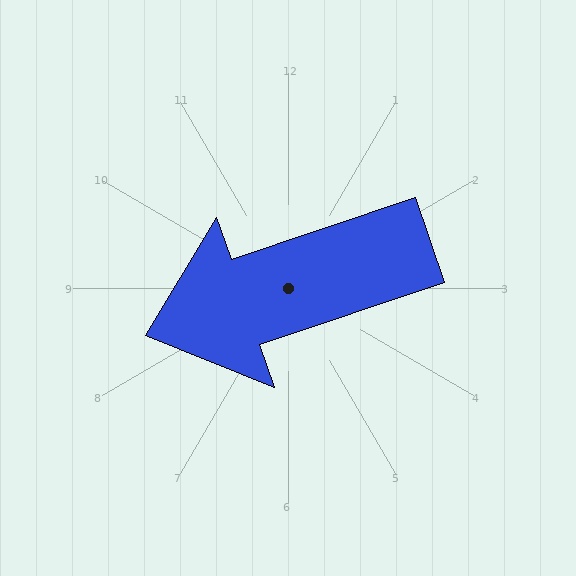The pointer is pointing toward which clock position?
Roughly 8 o'clock.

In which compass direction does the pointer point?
West.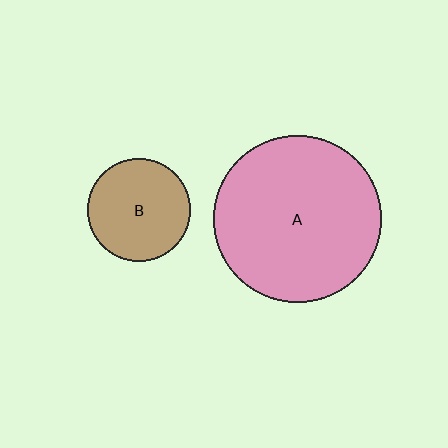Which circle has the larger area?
Circle A (pink).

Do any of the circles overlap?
No, none of the circles overlap.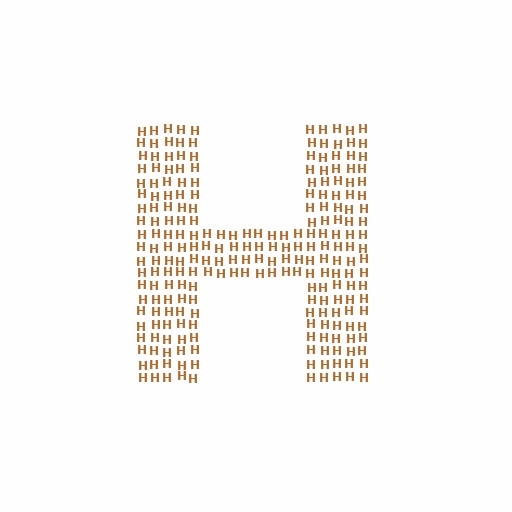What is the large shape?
The large shape is the letter H.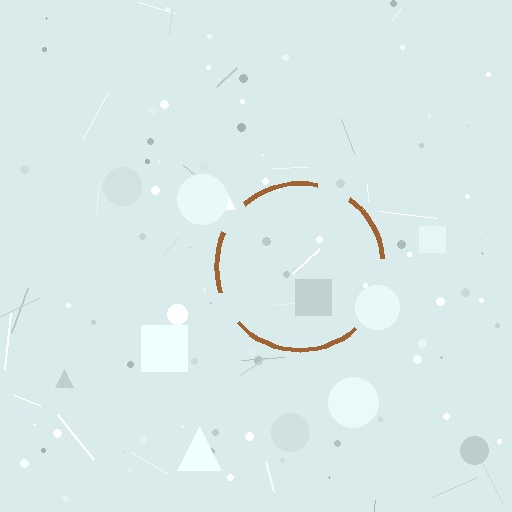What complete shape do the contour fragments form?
The contour fragments form a circle.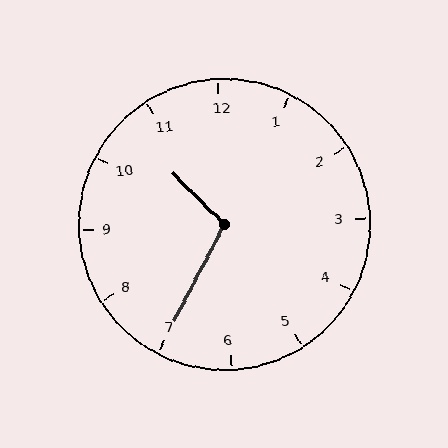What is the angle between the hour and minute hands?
Approximately 108 degrees.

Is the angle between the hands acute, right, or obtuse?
It is obtuse.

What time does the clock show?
10:35.